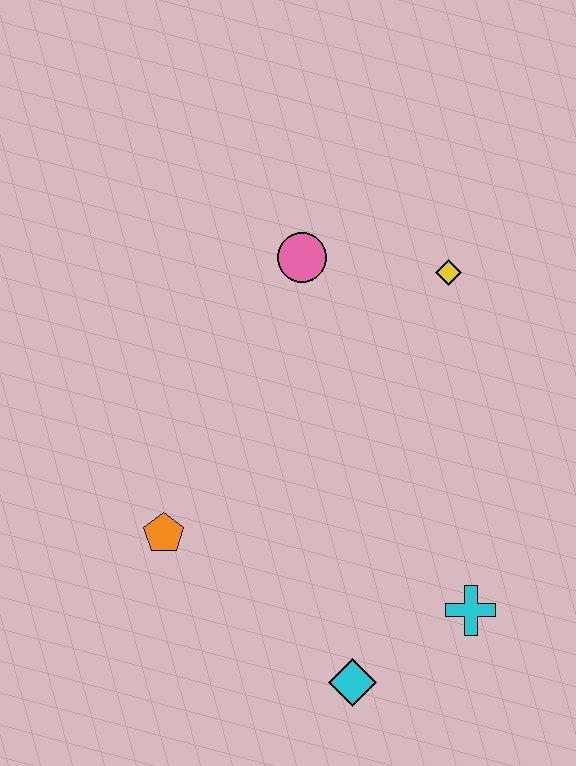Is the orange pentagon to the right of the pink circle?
No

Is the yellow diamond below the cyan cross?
No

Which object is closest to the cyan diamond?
The cyan cross is closest to the cyan diamond.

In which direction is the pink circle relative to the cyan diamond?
The pink circle is above the cyan diamond.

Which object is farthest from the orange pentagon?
The yellow diamond is farthest from the orange pentagon.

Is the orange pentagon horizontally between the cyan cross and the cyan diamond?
No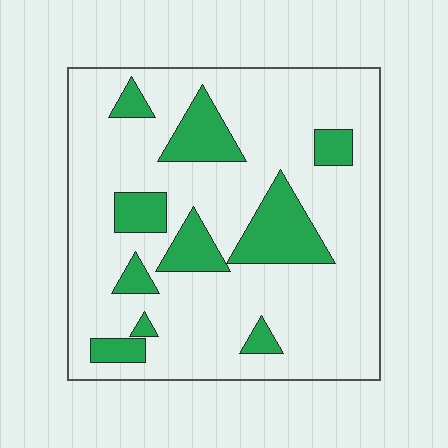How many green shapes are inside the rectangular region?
10.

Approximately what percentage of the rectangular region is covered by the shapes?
Approximately 20%.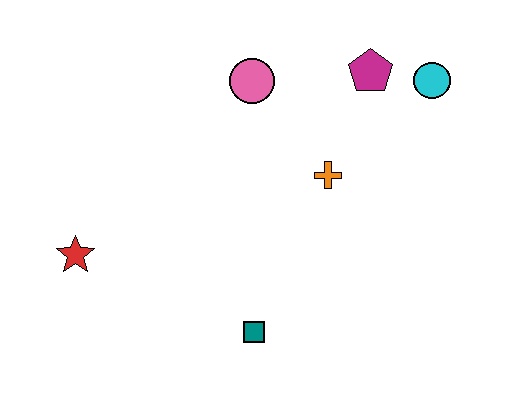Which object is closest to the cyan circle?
The magenta pentagon is closest to the cyan circle.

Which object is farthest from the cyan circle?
The red star is farthest from the cyan circle.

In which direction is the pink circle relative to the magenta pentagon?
The pink circle is to the left of the magenta pentagon.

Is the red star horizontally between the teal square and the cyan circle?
No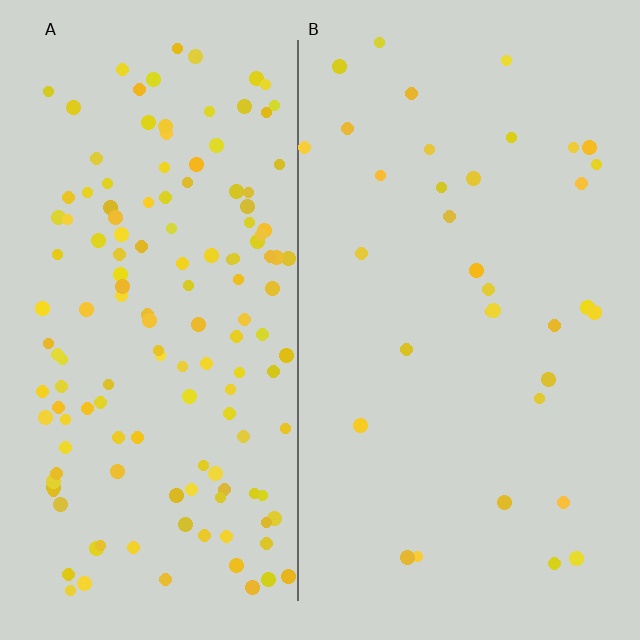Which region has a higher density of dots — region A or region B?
A (the left).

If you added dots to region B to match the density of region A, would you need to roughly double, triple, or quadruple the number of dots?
Approximately quadruple.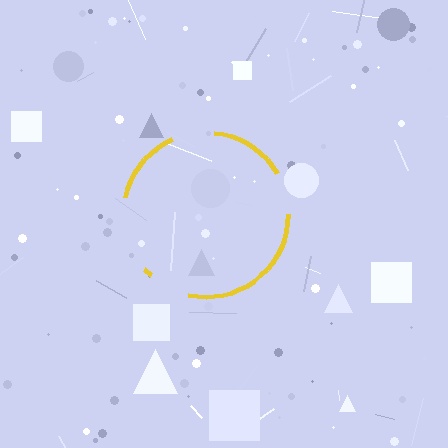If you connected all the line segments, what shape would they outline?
They would outline a circle.